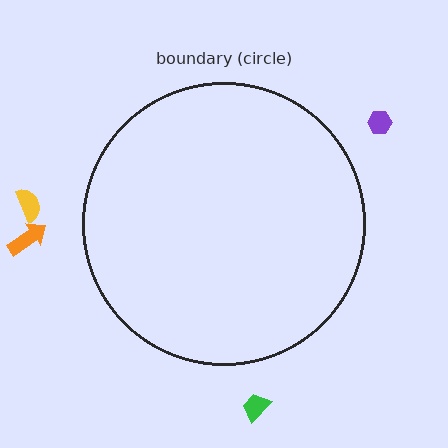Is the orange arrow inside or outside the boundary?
Outside.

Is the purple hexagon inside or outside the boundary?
Outside.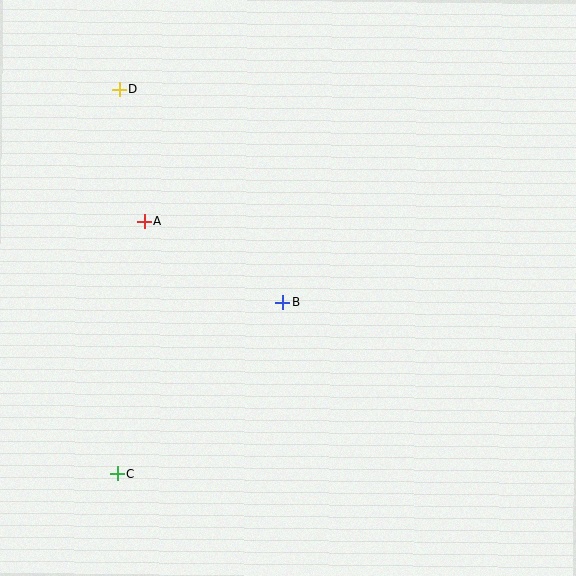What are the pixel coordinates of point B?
Point B is at (282, 302).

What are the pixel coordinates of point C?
Point C is at (117, 474).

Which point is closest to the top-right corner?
Point B is closest to the top-right corner.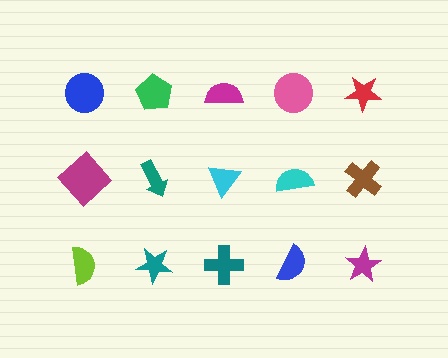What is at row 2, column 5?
A brown cross.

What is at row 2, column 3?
A cyan triangle.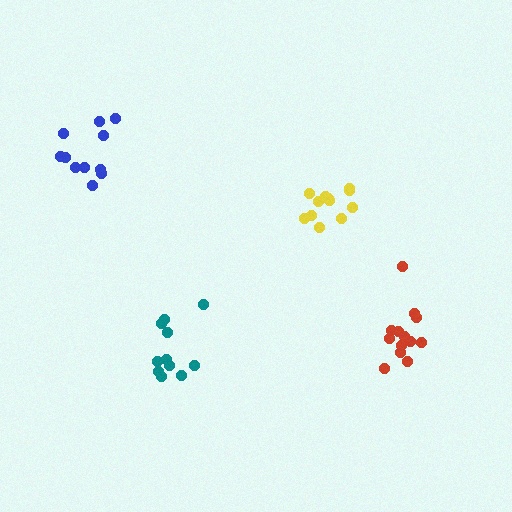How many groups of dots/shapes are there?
There are 4 groups.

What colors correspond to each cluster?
The clusters are colored: teal, blue, yellow, red.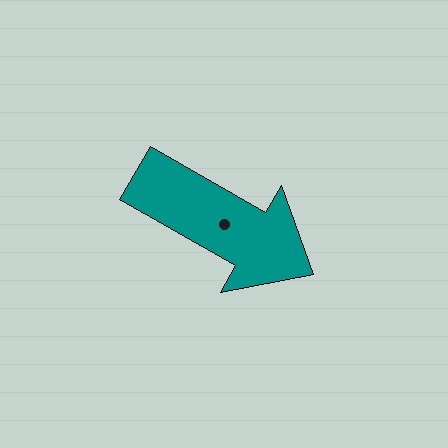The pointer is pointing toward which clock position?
Roughly 4 o'clock.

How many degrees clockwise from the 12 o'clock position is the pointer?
Approximately 120 degrees.